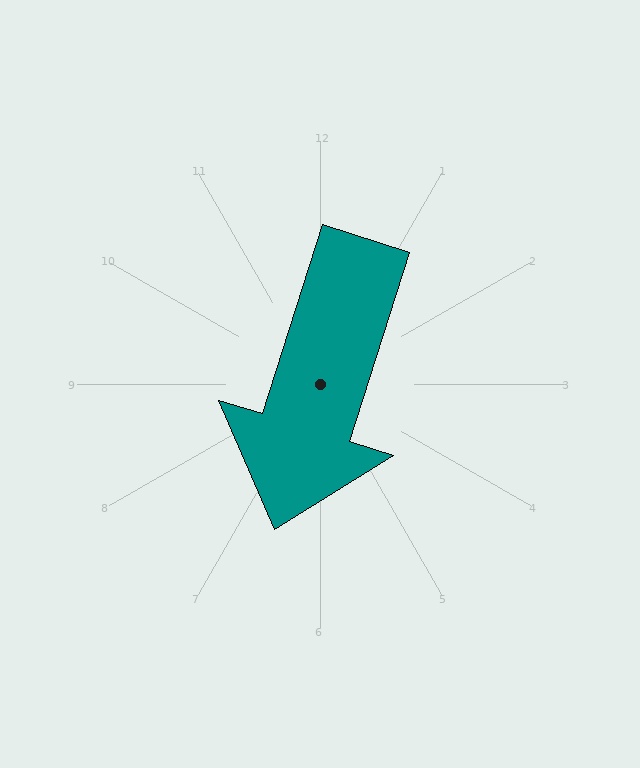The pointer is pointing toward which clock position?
Roughly 7 o'clock.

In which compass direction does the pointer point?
South.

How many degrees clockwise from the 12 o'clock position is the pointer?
Approximately 198 degrees.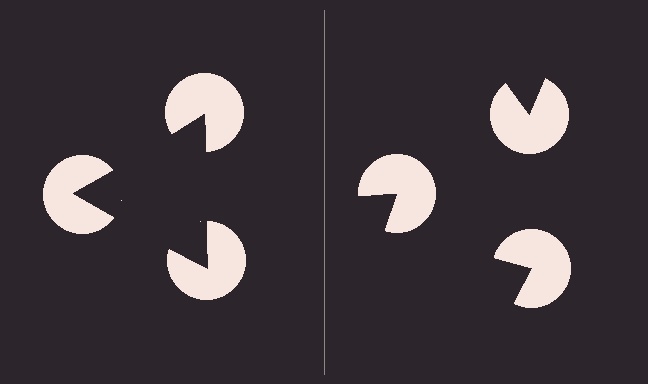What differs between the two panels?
The pac-man discs are positioned identically on both sides; only the wedge orientations differ. On the left they align to a triangle; on the right they are misaligned.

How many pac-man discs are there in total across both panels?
6 — 3 on each side.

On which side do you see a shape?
An illusory triangle appears on the left side. On the right side the wedge cuts are rotated, so no coherent shape forms.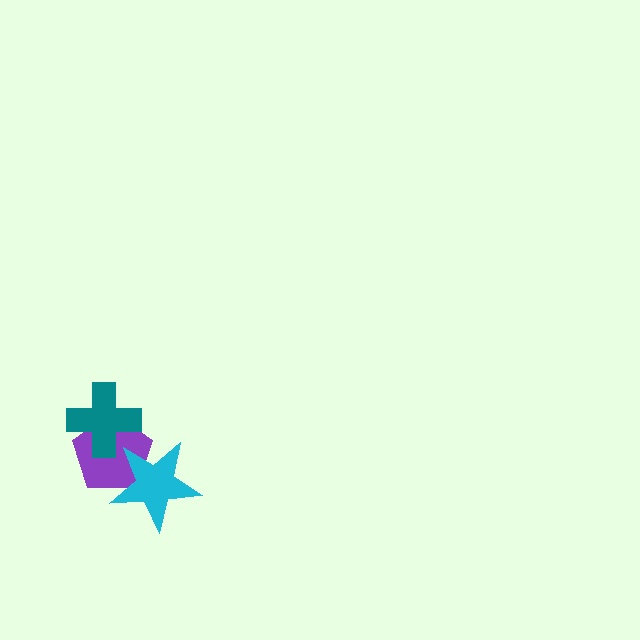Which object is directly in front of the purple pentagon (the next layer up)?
The teal cross is directly in front of the purple pentagon.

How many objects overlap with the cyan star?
1 object overlaps with the cyan star.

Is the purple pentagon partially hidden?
Yes, it is partially covered by another shape.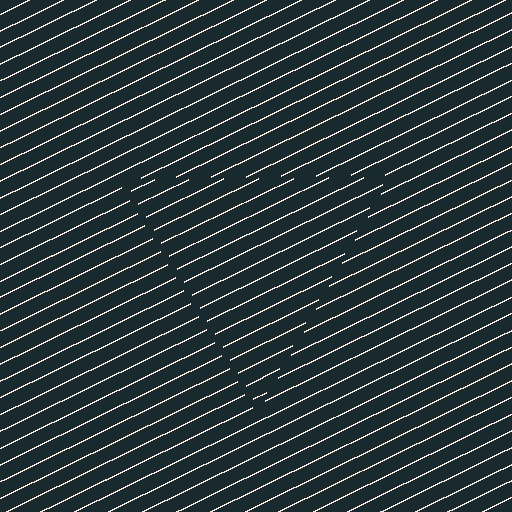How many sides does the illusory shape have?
3 sides — the line-ends trace a triangle.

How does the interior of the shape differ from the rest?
The interior of the shape contains the same grating, shifted by half a period — the contour is defined by the phase discontinuity where line-ends from the inner and outer gratings abut.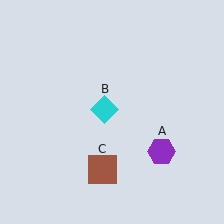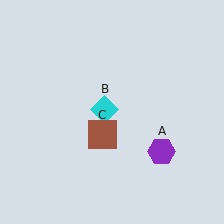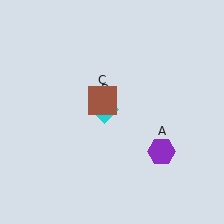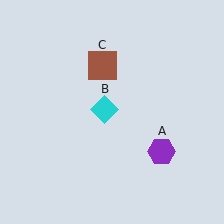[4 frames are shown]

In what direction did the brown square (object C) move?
The brown square (object C) moved up.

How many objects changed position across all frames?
1 object changed position: brown square (object C).